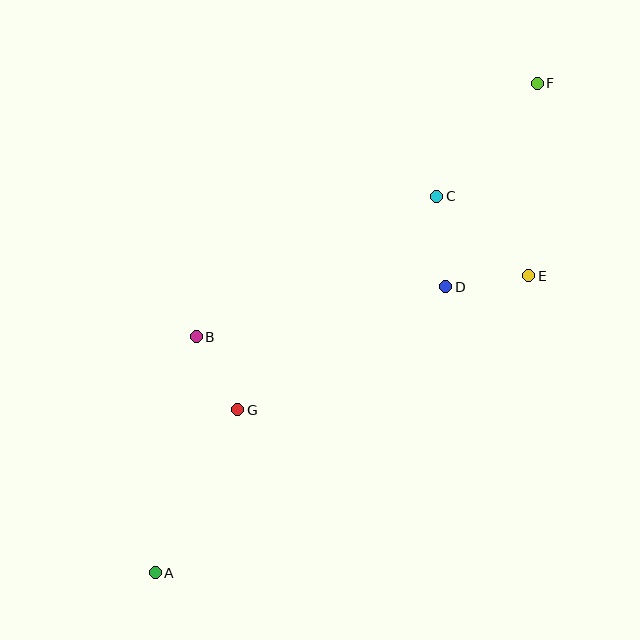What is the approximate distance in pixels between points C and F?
The distance between C and F is approximately 151 pixels.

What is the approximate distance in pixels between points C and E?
The distance between C and E is approximately 122 pixels.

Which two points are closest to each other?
Points D and E are closest to each other.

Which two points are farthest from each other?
Points A and F are farthest from each other.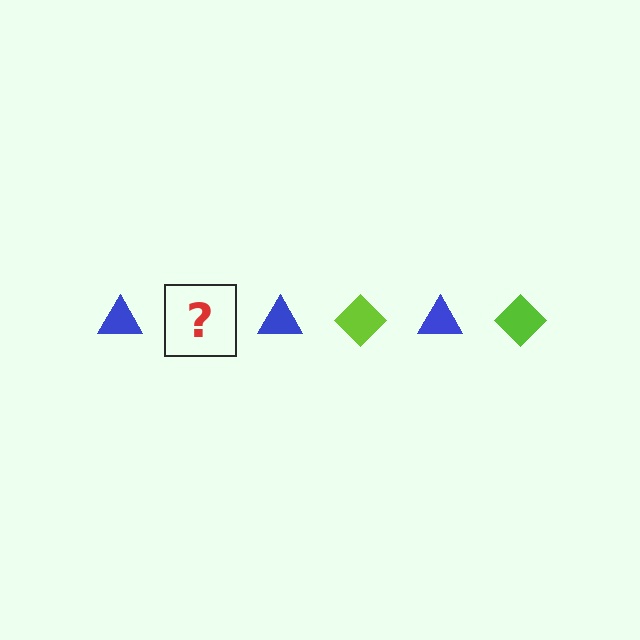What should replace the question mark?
The question mark should be replaced with a lime diamond.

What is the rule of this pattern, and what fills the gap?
The rule is that the pattern alternates between blue triangle and lime diamond. The gap should be filled with a lime diamond.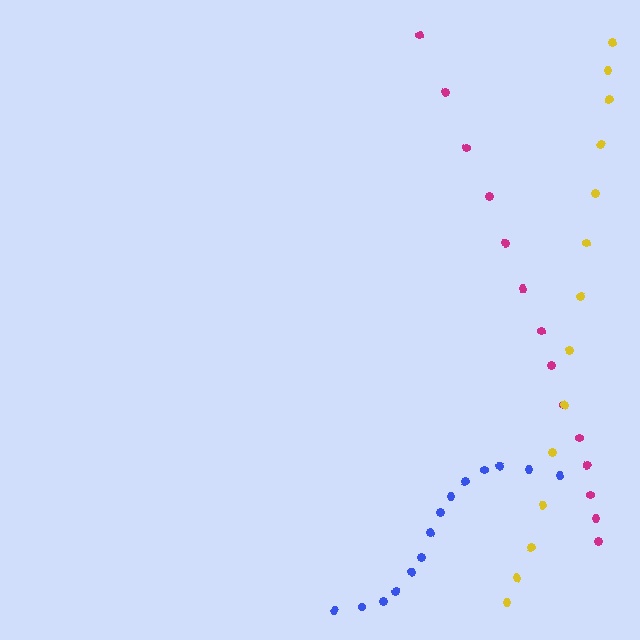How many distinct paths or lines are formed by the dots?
There are 3 distinct paths.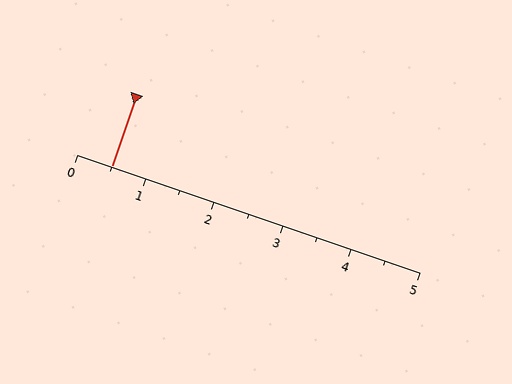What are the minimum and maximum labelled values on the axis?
The axis runs from 0 to 5.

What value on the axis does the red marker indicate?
The marker indicates approximately 0.5.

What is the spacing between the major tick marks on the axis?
The major ticks are spaced 1 apart.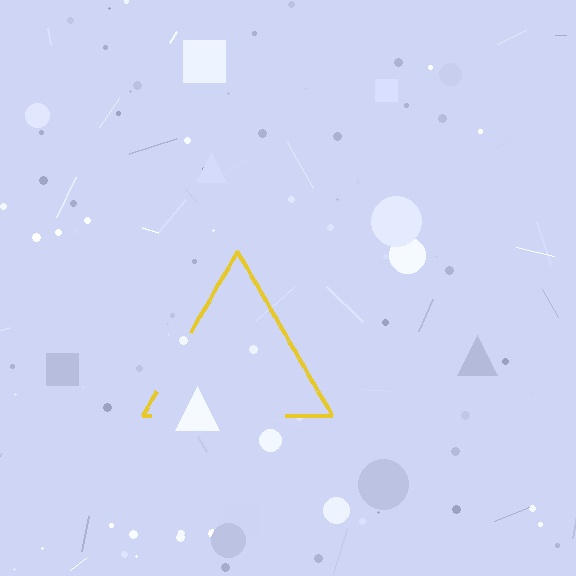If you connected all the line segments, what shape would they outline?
They would outline a triangle.